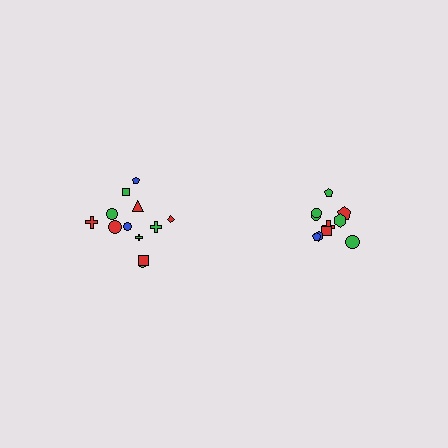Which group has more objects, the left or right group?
The left group.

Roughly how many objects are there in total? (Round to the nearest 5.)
Roughly 20 objects in total.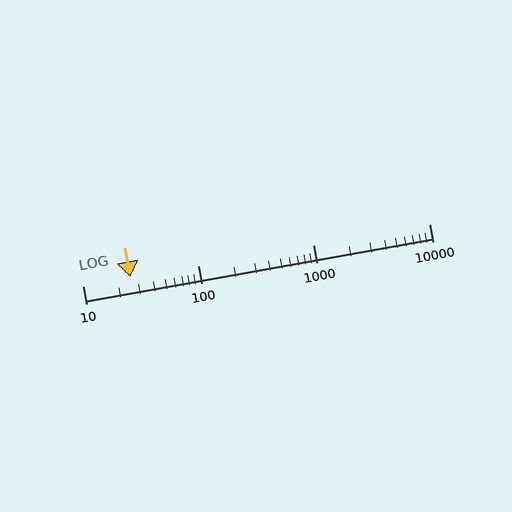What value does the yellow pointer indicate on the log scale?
The pointer indicates approximately 26.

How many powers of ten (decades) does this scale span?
The scale spans 3 decades, from 10 to 10000.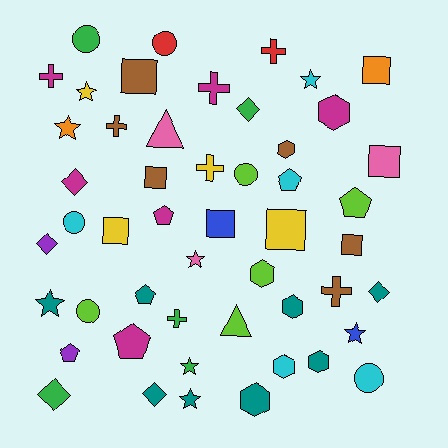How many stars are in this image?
There are 8 stars.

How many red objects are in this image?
There are 2 red objects.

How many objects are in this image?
There are 50 objects.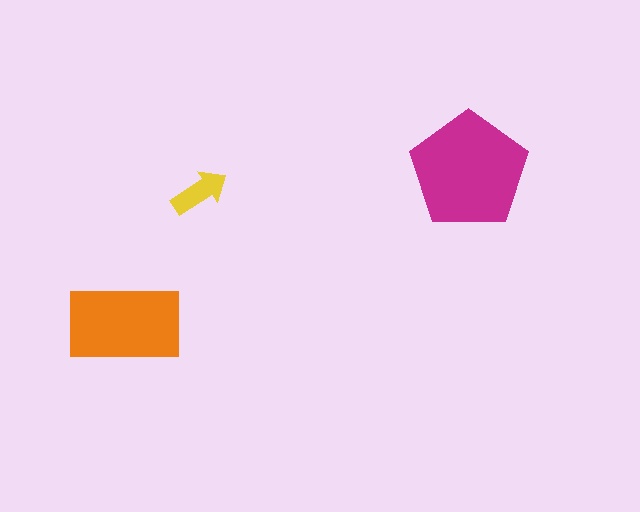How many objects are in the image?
There are 3 objects in the image.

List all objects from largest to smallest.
The magenta pentagon, the orange rectangle, the yellow arrow.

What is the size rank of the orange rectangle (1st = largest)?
2nd.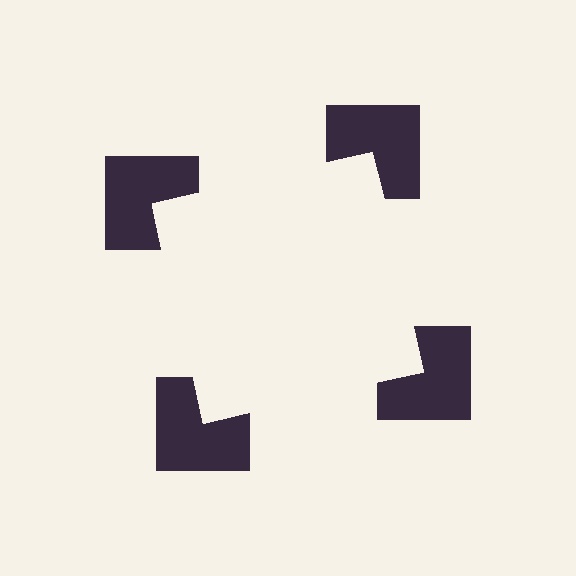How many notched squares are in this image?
There are 4 — one at each vertex of the illusory square.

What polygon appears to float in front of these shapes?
An illusory square — its edges are inferred from the aligned wedge cuts in the notched squares, not physically drawn.